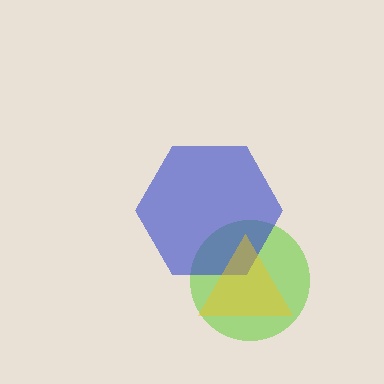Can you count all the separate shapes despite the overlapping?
Yes, there are 3 separate shapes.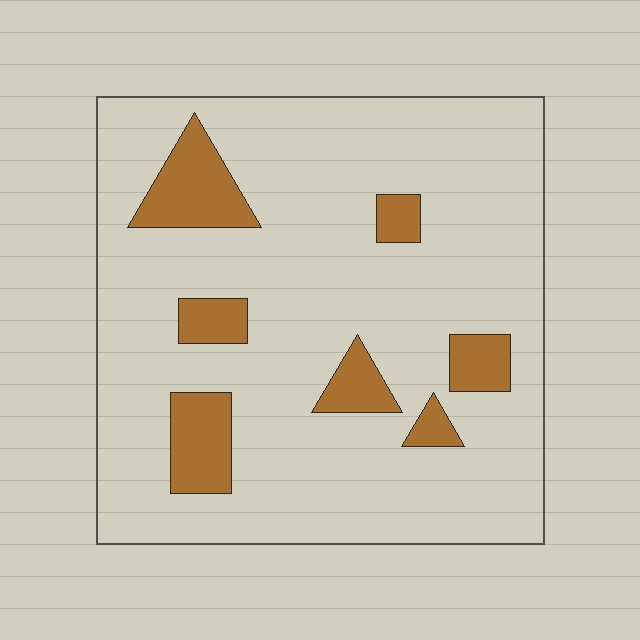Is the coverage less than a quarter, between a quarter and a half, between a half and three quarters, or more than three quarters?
Less than a quarter.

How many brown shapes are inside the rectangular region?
7.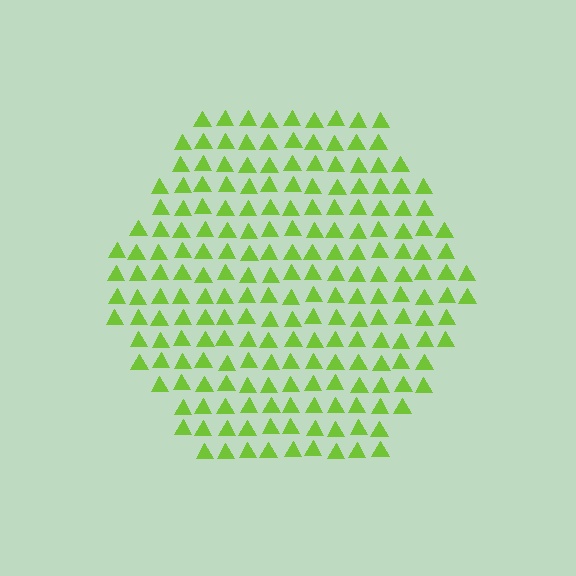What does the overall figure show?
The overall figure shows a hexagon.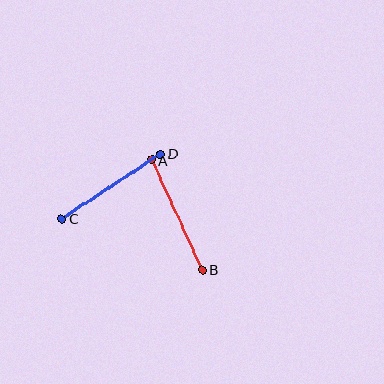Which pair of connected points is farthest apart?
Points A and B are farthest apart.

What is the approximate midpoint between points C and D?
The midpoint is at approximately (111, 186) pixels.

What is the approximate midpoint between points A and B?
The midpoint is at approximately (177, 215) pixels.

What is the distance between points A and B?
The distance is approximately 121 pixels.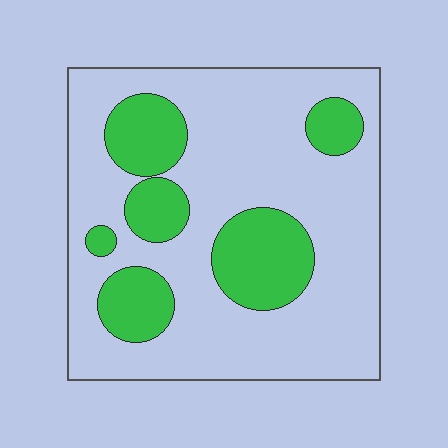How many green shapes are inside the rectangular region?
6.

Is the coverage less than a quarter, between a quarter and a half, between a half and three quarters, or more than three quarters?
Between a quarter and a half.